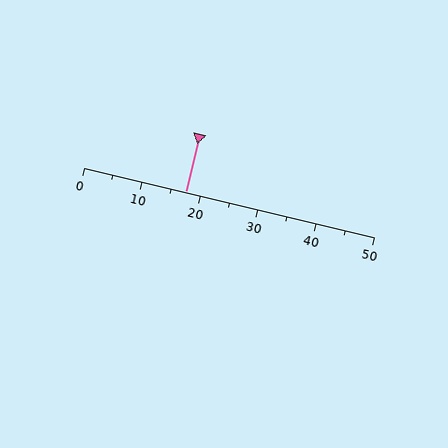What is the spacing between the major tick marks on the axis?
The major ticks are spaced 10 apart.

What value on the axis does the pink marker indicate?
The marker indicates approximately 17.5.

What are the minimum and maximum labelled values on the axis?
The axis runs from 0 to 50.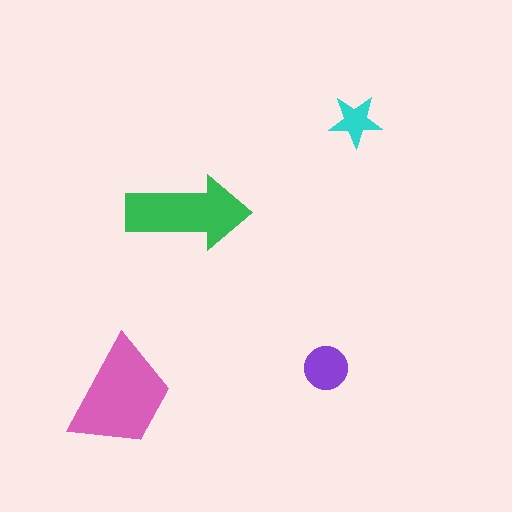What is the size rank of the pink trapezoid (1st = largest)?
1st.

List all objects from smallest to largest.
The cyan star, the purple circle, the green arrow, the pink trapezoid.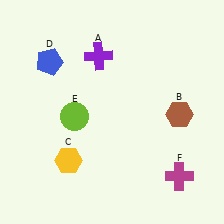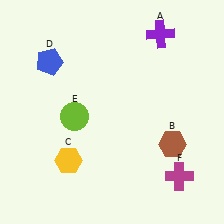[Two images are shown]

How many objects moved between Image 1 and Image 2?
2 objects moved between the two images.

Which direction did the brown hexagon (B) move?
The brown hexagon (B) moved down.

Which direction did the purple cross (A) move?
The purple cross (A) moved right.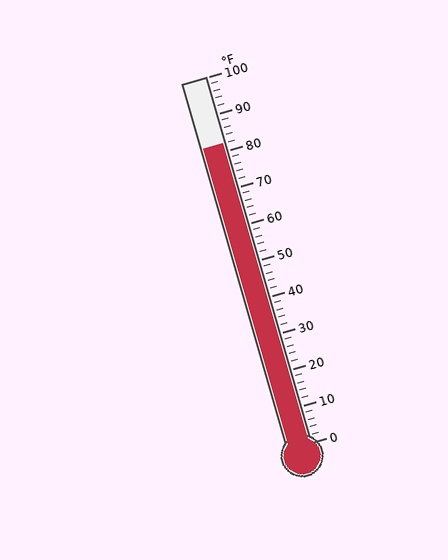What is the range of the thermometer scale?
The thermometer scale ranges from 0°F to 100°F.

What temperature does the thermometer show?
The thermometer shows approximately 82°F.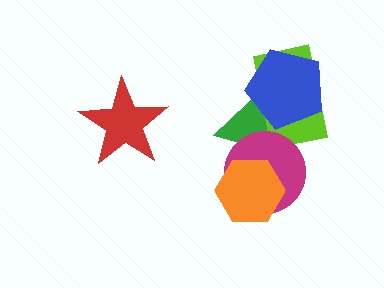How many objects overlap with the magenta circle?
2 objects overlap with the magenta circle.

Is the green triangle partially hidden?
Yes, it is partially covered by another shape.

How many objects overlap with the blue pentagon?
2 objects overlap with the blue pentagon.